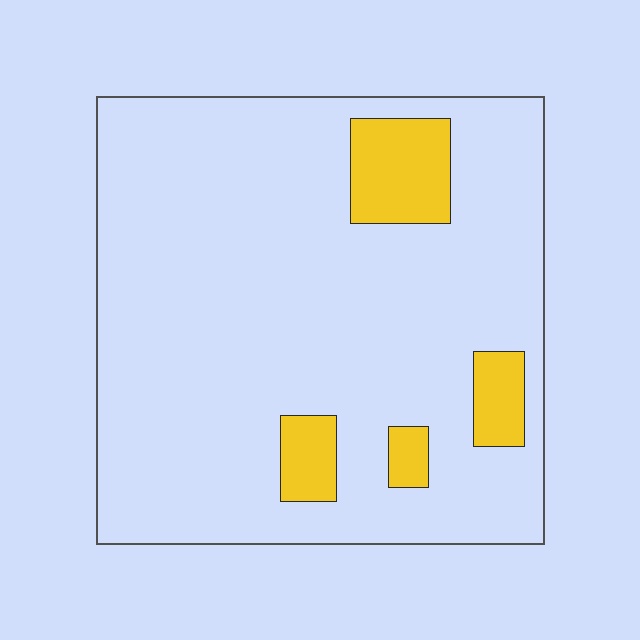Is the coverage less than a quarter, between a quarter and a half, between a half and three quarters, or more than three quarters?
Less than a quarter.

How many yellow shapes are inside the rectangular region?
4.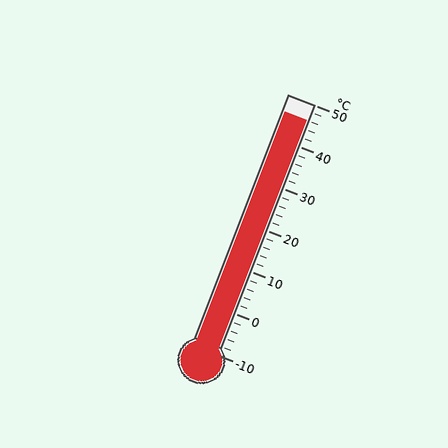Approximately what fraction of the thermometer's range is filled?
The thermometer is filled to approximately 95% of its range.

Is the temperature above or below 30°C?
The temperature is above 30°C.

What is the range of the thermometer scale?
The thermometer scale ranges from -10°C to 50°C.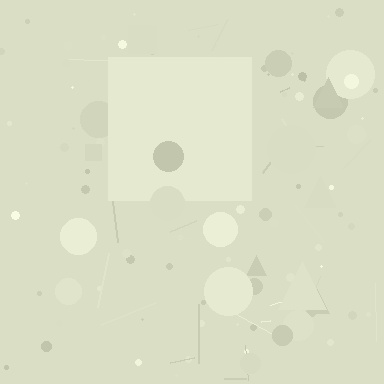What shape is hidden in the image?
A square is hidden in the image.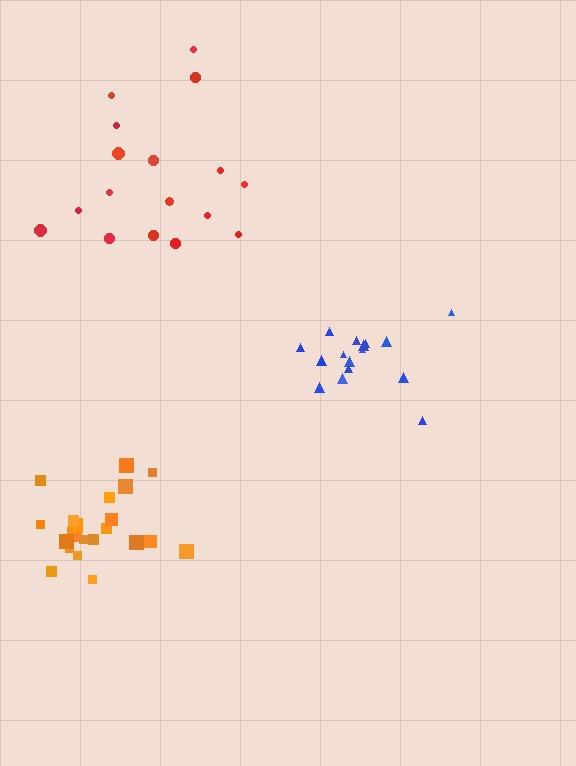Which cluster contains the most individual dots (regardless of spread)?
Orange (21).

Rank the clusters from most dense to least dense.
orange, blue, red.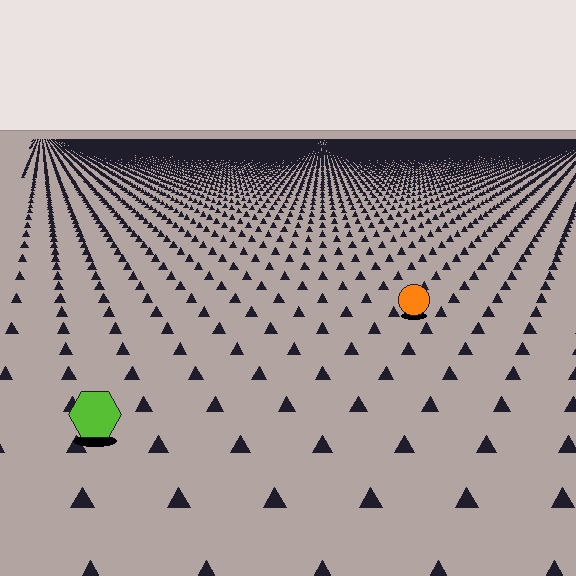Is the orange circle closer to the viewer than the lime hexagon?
No. The lime hexagon is closer — you can tell from the texture gradient: the ground texture is coarser near it.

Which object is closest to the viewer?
The lime hexagon is closest. The texture marks near it are larger and more spread out.